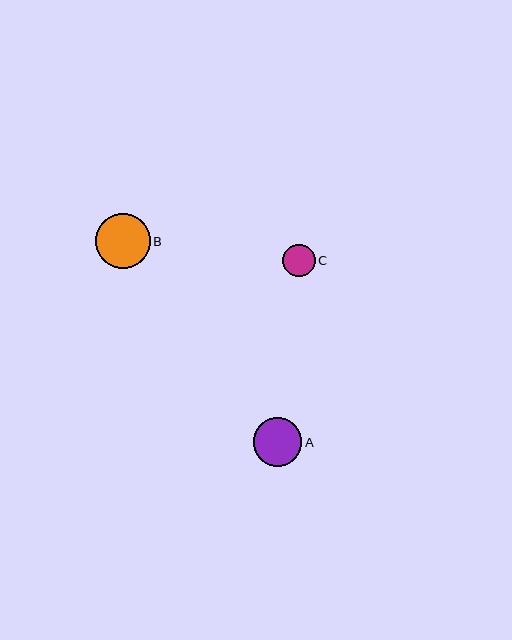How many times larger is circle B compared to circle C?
Circle B is approximately 1.7 times the size of circle C.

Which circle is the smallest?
Circle C is the smallest with a size of approximately 32 pixels.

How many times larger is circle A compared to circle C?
Circle A is approximately 1.5 times the size of circle C.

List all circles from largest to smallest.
From largest to smallest: B, A, C.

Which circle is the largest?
Circle B is the largest with a size of approximately 54 pixels.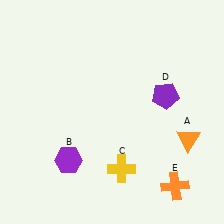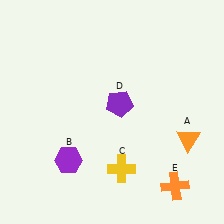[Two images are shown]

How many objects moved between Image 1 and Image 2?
1 object moved between the two images.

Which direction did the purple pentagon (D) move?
The purple pentagon (D) moved left.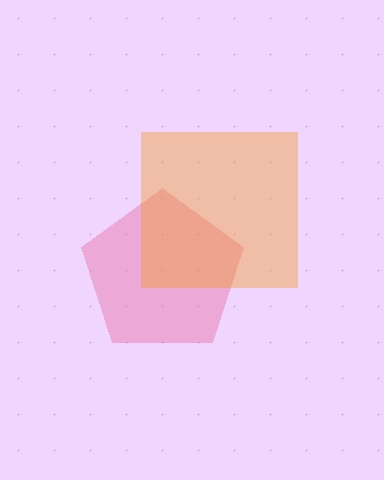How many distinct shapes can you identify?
There are 2 distinct shapes: a pink pentagon, an orange square.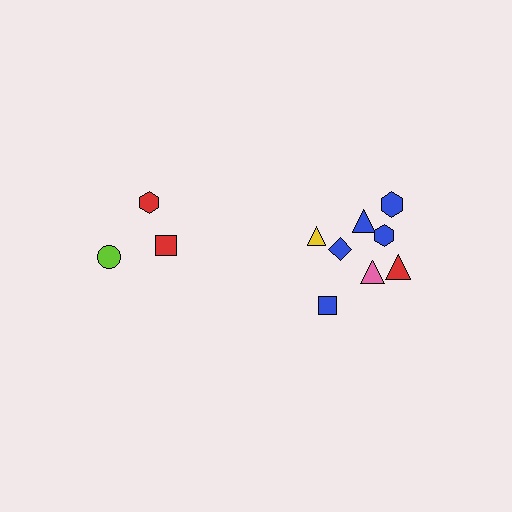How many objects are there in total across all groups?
There are 11 objects.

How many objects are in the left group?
There are 3 objects.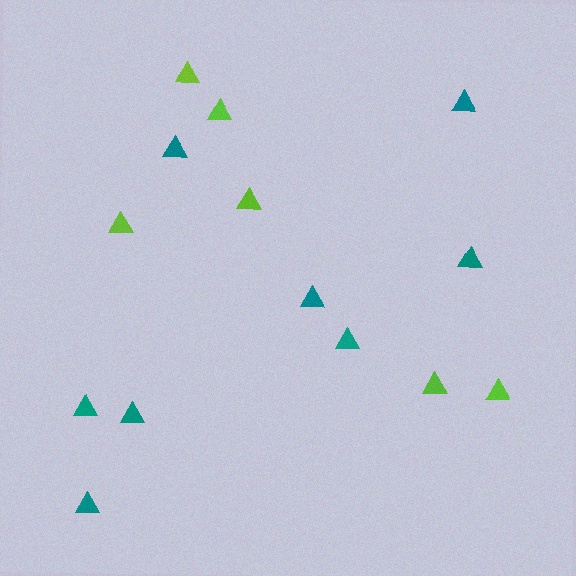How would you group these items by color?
There are 2 groups: one group of teal triangles (8) and one group of lime triangles (6).